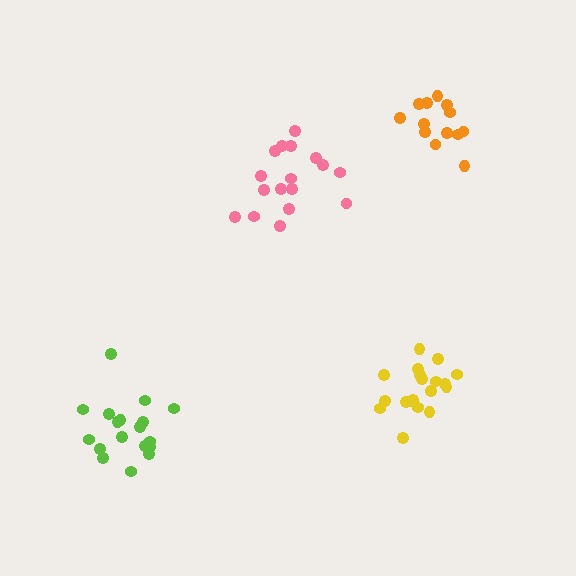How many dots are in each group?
Group 1: 17 dots, Group 2: 18 dots, Group 3: 13 dots, Group 4: 19 dots (67 total).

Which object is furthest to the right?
The orange cluster is rightmost.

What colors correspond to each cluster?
The clusters are colored: pink, lime, orange, yellow.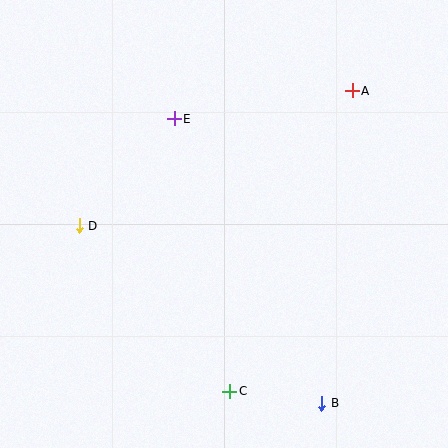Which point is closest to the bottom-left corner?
Point D is closest to the bottom-left corner.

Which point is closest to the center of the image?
Point E at (174, 119) is closest to the center.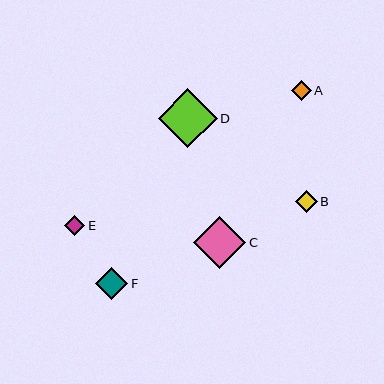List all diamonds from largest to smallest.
From largest to smallest: D, C, F, B, E, A.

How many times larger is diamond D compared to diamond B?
Diamond D is approximately 2.7 times the size of diamond B.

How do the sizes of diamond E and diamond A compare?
Diamond E and diamond A are approximately the same size.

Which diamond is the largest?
Diamond D is the largest with a size of approximately 59 pixels.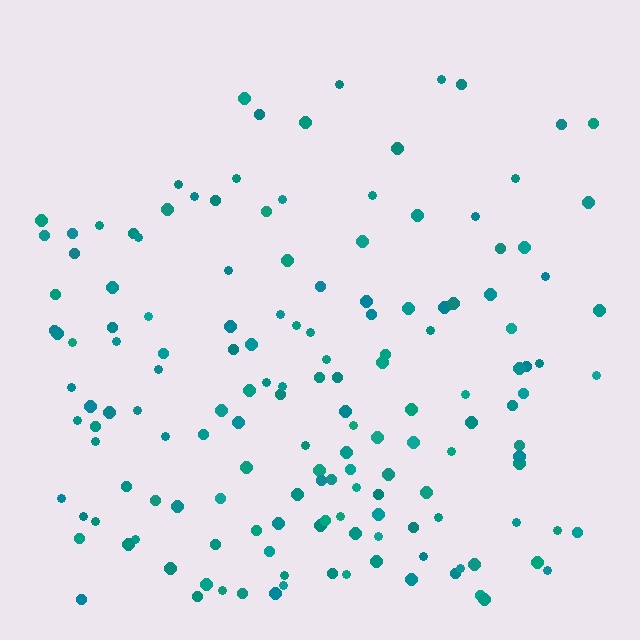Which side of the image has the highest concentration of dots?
The bottom.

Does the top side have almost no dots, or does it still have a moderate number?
Still a moderate number, just noticeably fewer than the bottom.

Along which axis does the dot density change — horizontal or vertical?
Vertical.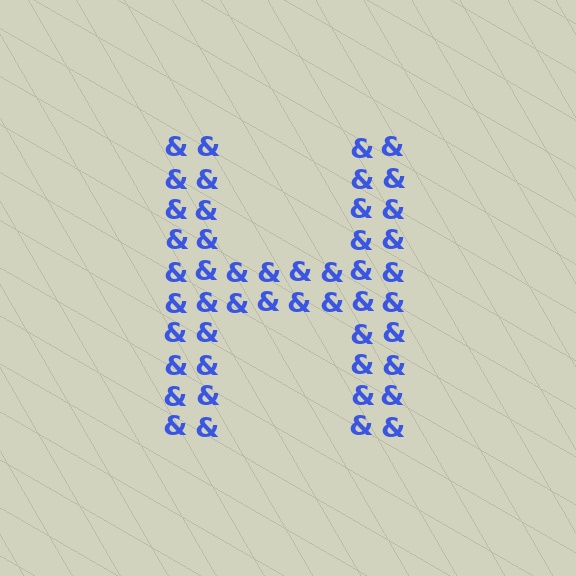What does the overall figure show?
The overall figure shows the letter H.